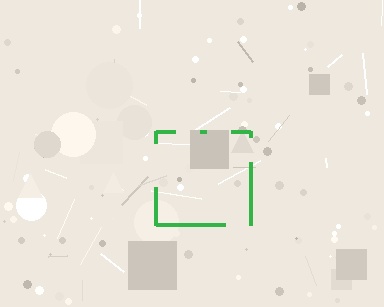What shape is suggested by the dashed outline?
The dashed outline suggests a square.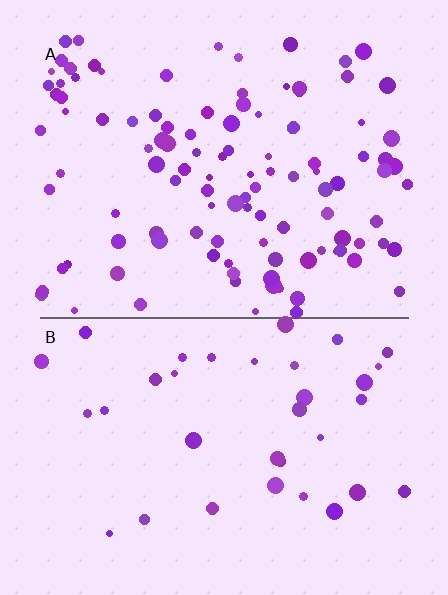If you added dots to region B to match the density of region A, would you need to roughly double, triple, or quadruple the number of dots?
Approximately triple.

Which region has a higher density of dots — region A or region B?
A (the top).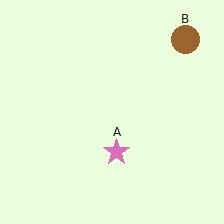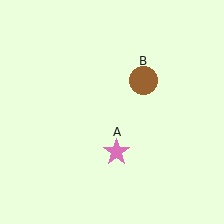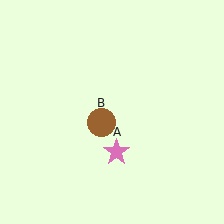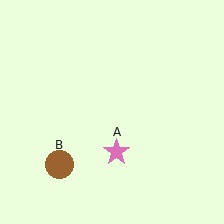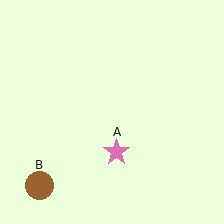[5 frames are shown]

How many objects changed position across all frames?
1 object changed position: brown circle (object B).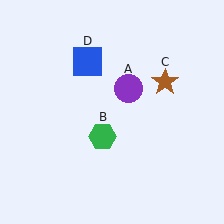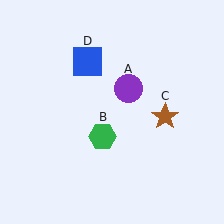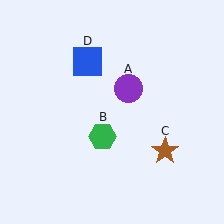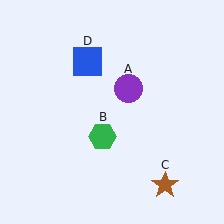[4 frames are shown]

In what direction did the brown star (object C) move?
The brown star (object C) moved down.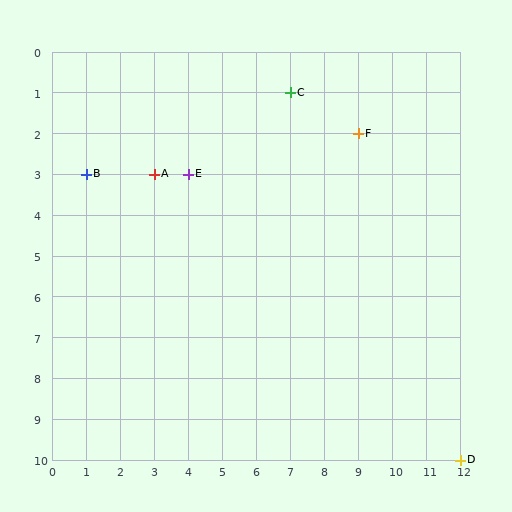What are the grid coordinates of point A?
Point A is at grid coordinates (3, 3).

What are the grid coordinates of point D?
Point D is at grid coordinates (12, 10).